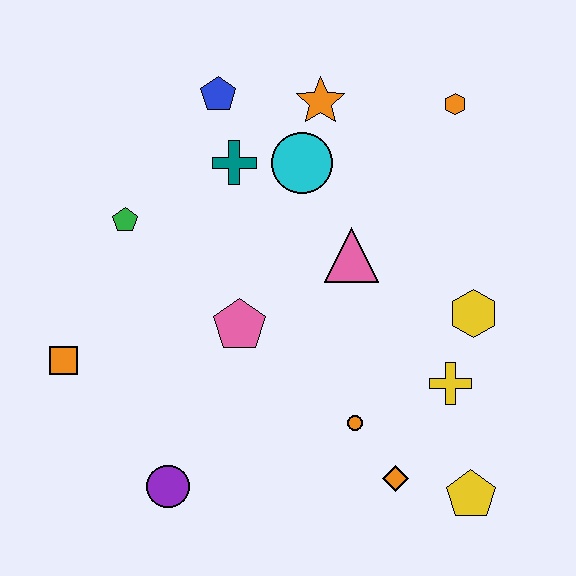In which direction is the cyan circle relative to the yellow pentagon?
The cyan circle is above the yellow pentagon.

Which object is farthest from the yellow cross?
The orange square is farthest from the yellow cross.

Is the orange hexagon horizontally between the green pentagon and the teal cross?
No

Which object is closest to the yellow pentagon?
The orange diamond is closest to the yellow pentagon.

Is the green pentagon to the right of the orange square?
Yes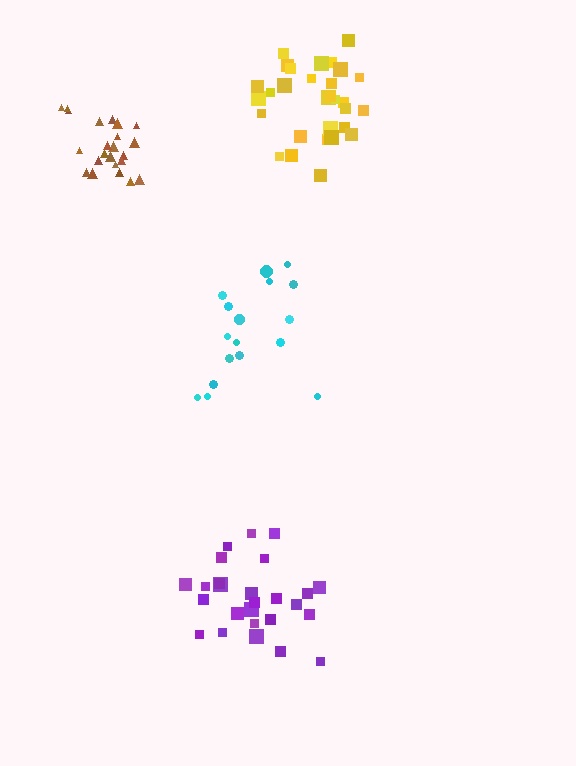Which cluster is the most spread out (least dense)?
Cyan.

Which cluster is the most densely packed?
Brown.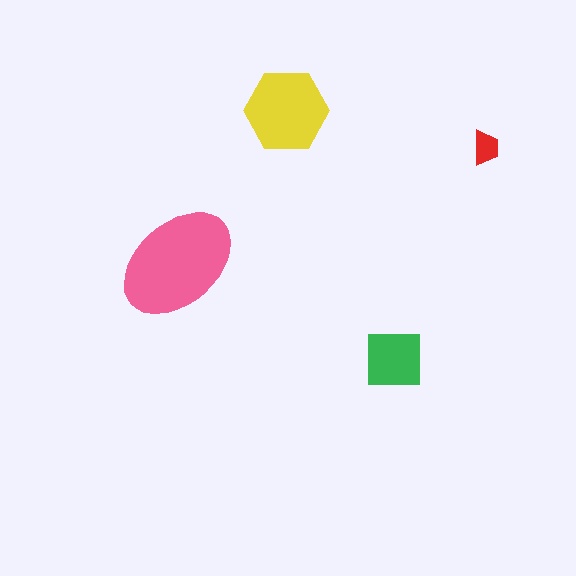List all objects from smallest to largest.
The red trapezoid, the green square, the yellow hexagon, the pink ellipse.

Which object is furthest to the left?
The pink ellipse is leftmost.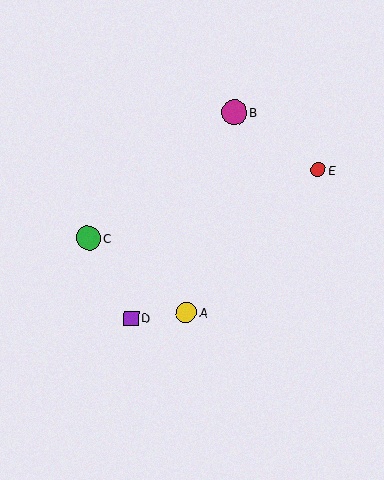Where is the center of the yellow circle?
The center of the yellow circle is at (186, 313).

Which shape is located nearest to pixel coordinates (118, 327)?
The purple square (labeled D) at (131, 318) is nearest to that location.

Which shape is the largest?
The magenta circle (labeled B) is the largest.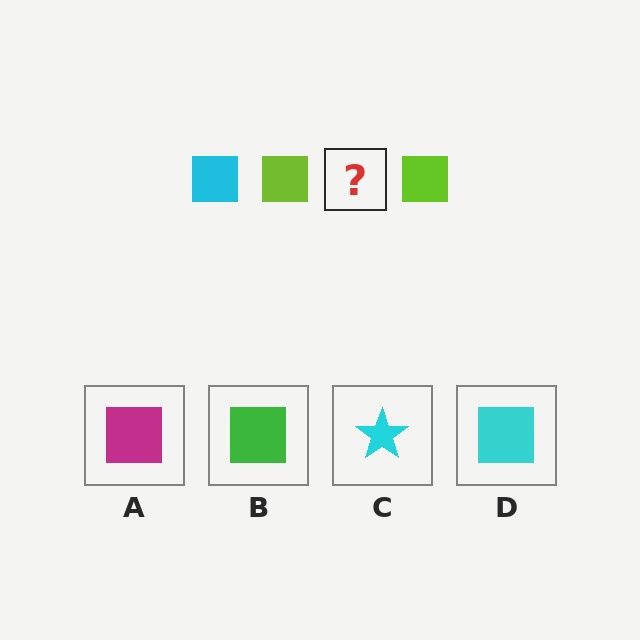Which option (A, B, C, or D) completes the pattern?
D.